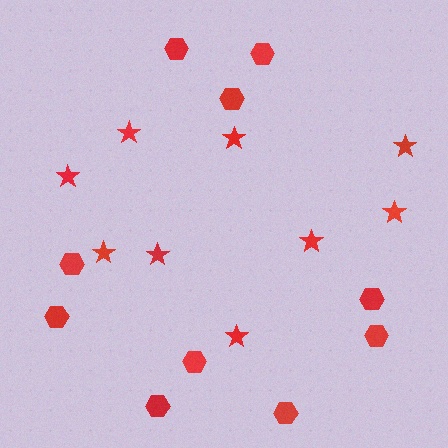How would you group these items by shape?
There are 2 groups: one group of hexagons (10) and one group of stars (9).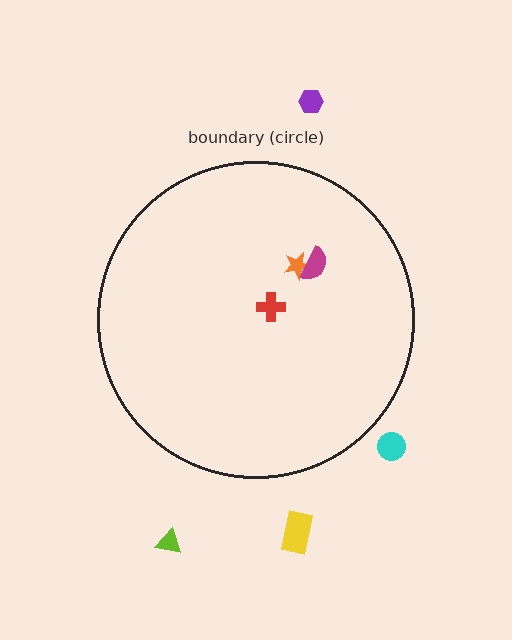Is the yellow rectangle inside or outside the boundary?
Outside.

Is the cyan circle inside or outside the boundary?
Outside.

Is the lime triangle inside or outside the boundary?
Outside.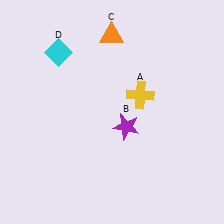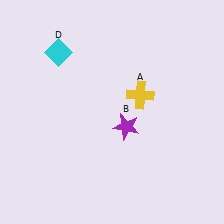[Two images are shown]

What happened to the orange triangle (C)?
The orange triangle (C) was removed in Image 2. It was in the top-left area of Image 1.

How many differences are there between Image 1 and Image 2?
There is 1 difference between the two images.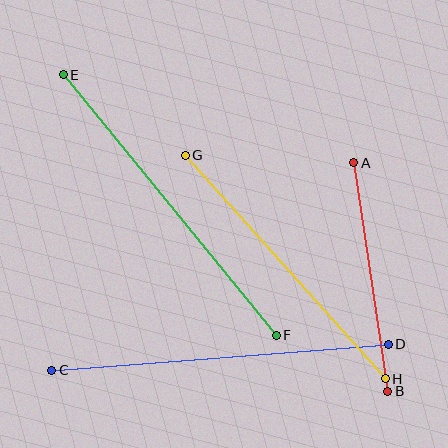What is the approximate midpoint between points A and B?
The midpoint is at approximately (371, 277) pixels.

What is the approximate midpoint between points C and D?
The midpoint is at approximately (220, 357) pixels.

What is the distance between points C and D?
The distance is approximately 338 pixels.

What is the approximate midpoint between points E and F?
The midpoint is at approximately (170, 205) pixels.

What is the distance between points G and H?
The distance is approximately 300 pixels.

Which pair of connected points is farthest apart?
Points C and D are farthest apart.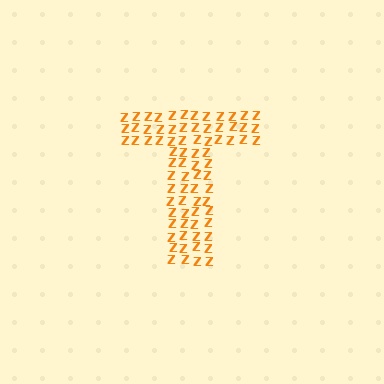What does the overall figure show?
The overall figure shows the letter T.